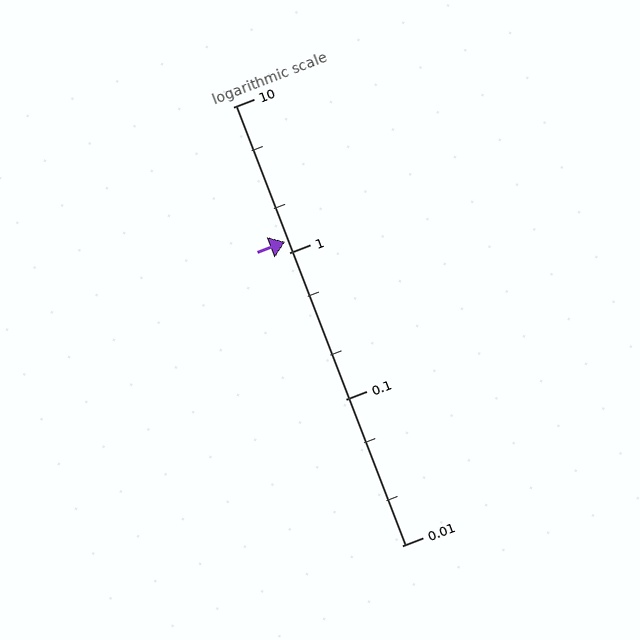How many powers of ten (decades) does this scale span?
The scale spans 3 decades, from 0.01 to 10.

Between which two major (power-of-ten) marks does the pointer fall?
The pointer is between 1 and 10.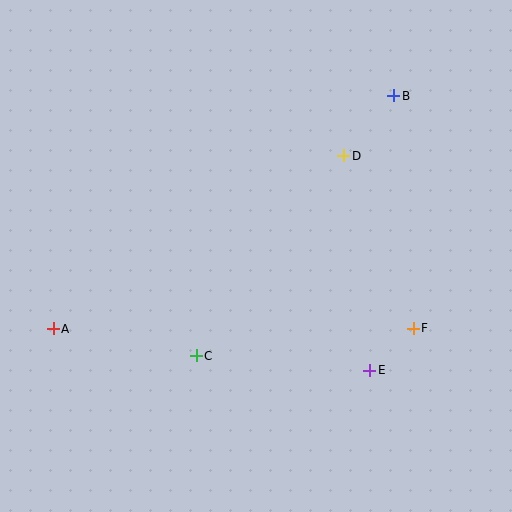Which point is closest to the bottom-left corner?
Point A is closest to the bottom-left corner.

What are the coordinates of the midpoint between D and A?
The midpoint between D and A is at (199, 242).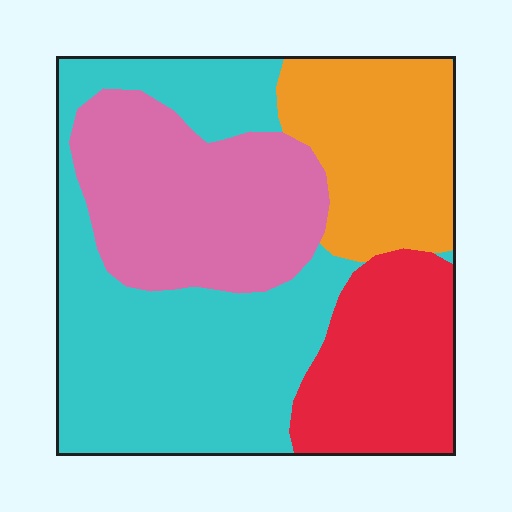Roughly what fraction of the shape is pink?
Pink covers 25% of the shape.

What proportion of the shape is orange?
Orange covers 19% of the shape.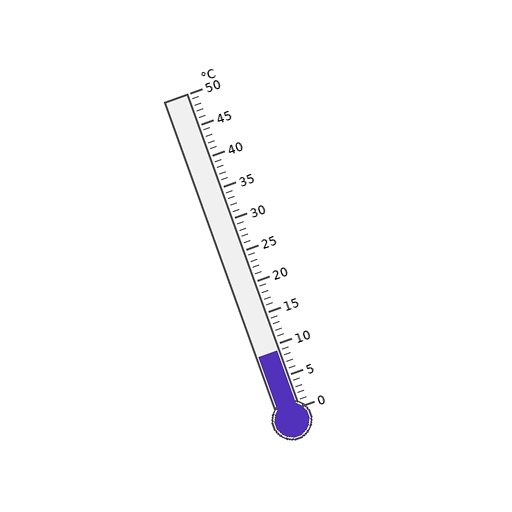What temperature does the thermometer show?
The thermometer shows approximately 9°C.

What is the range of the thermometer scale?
The thermometer scale ranges from 0°C to 50°C.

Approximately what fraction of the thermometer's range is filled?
The thermometer is filled to approximately 20% of its range.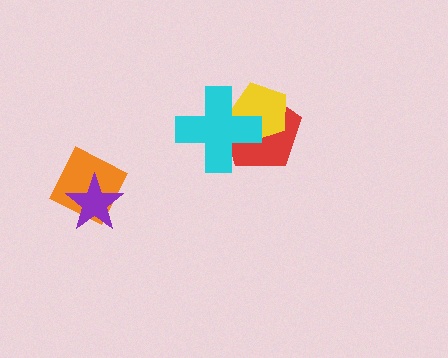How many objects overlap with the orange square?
1 object overlaps with the orange square.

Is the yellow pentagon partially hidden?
Yes, it is partially covered by another shape.